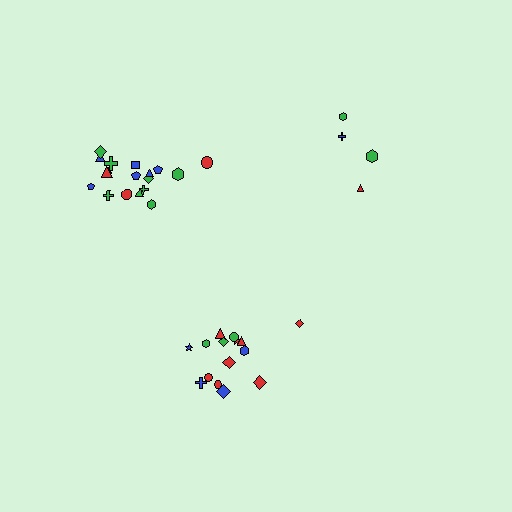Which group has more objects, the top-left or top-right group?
The top-left group.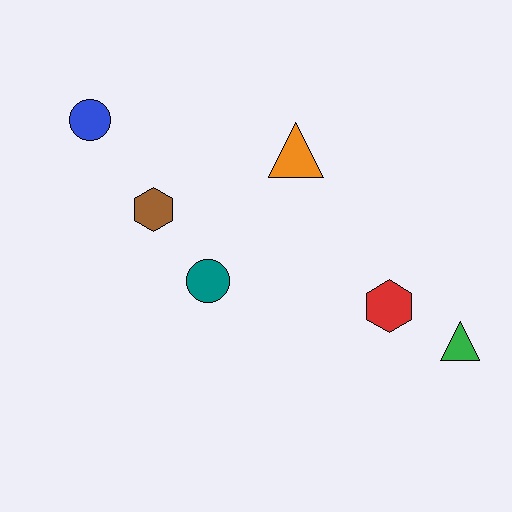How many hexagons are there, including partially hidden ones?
There are 2 hexagons.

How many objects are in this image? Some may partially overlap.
There are 6 objects.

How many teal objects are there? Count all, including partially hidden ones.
There is 1 teal object.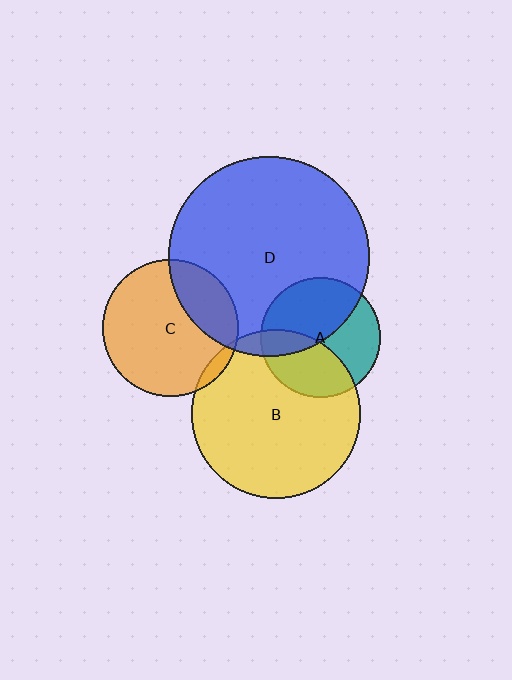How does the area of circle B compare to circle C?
Approximately 1.5 times.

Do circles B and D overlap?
Yes.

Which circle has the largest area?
Circle D (blue).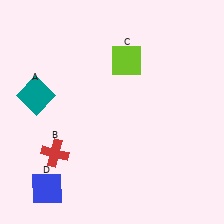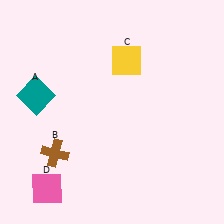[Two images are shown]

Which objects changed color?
B changed from red to brown. C changed from lime to yellow. D changed from blue to pink.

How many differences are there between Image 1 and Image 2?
There are 3 differences between the two images.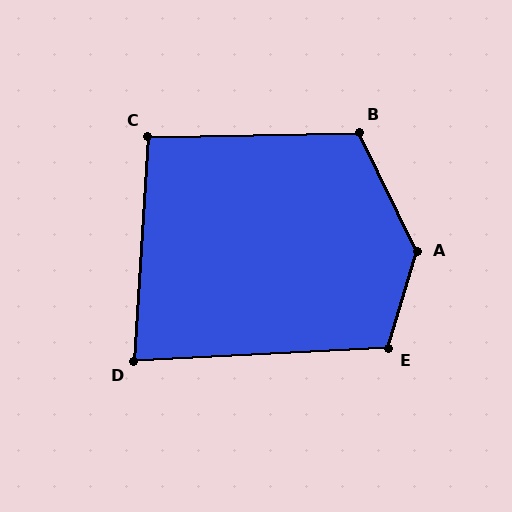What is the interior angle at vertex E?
Approximately 110 degrees (obtuse).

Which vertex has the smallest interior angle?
D, at approximately 84 degrees.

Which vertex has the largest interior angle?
A, at approximately 137 degrees.